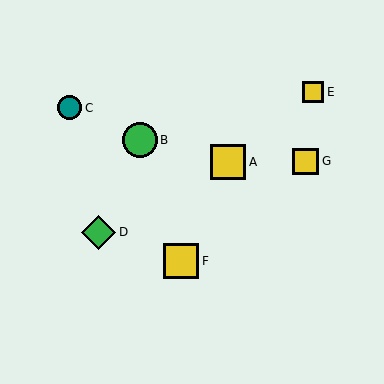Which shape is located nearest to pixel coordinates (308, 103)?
The yellow square (labeled E) at (313, 92) is nearest to that location.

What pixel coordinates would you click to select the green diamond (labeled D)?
Click at (99, 232) to select the green diamond D.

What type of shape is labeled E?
Shape E is a yellow square.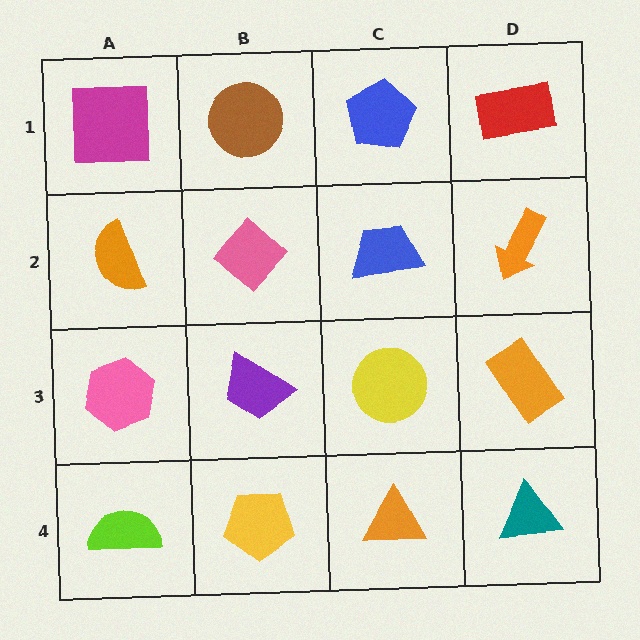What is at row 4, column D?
A teal triangle.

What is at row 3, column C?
A yellow circle.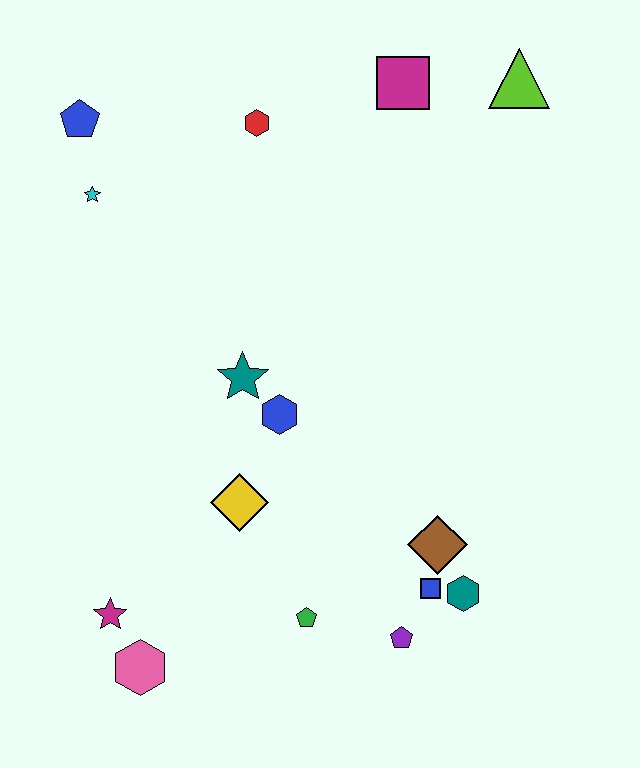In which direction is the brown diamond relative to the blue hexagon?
The brown diamond is to the right of the blue hexagon.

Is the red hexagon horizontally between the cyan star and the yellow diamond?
No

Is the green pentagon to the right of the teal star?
Yes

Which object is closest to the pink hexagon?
The magenta star is closest to the pink hexagon.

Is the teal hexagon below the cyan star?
Yes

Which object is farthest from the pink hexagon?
The lime triangle is farthest from the pink hexagon.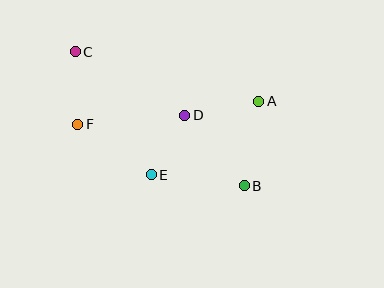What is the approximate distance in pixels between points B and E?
The distance between B and E is approximately 94 pixels.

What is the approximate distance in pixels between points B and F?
The distance between B and F is approximately 178 pixels.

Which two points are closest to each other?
Points D and E are closest to each other.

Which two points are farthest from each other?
Points B and C are farthest from each other.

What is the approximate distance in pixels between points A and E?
The distance between A and E is approximately 130 pixels.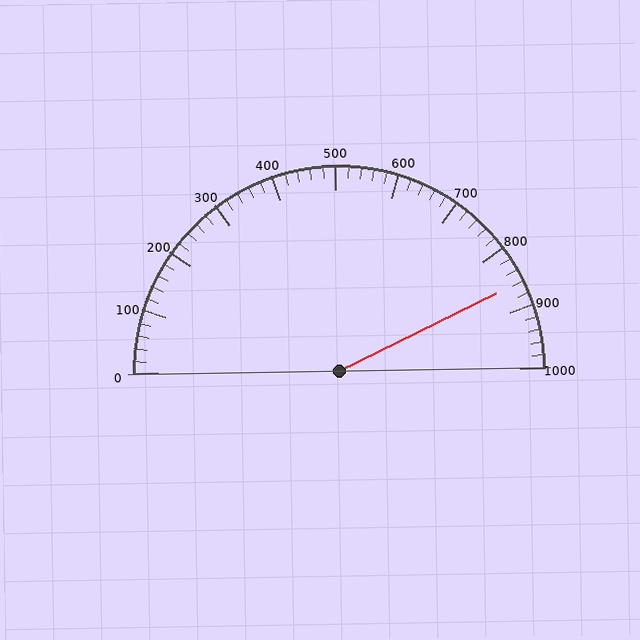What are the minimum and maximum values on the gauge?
The gauge ranges from 0 to 1000.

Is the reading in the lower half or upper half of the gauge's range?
The reading is in the upper half of the range (0 to 1000).